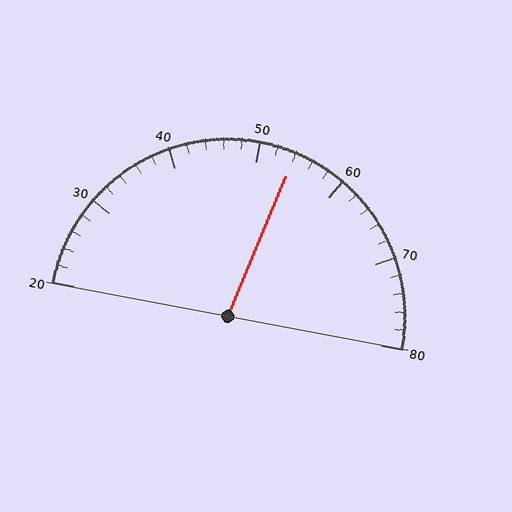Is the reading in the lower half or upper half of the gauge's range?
The reading is in the upper half of the range (20 to 80).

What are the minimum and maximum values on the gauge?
The gauge ranges from 20 to 80.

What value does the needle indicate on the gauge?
The needle indicates approximately 54.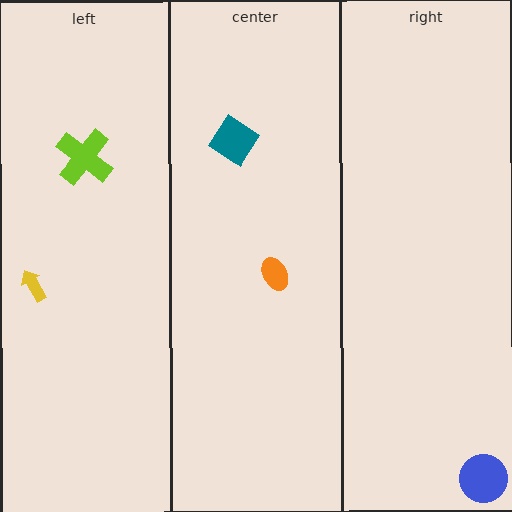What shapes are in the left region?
The lime cross, the yellow arrow.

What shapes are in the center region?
The orange ellipse, the teal diamond.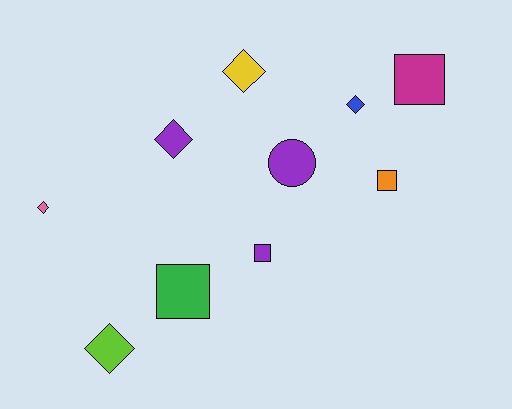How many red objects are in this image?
There are no red objects.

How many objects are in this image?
There are 10 objects.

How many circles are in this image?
There is 1 circle.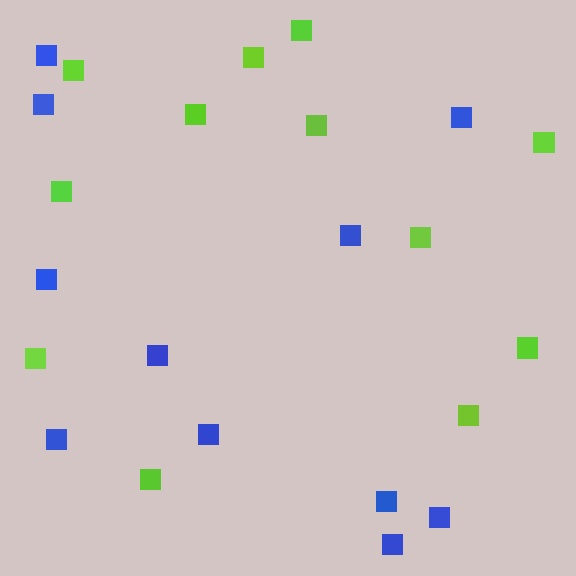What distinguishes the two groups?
There are 2 groups: one group of blue squares (11) and one group of lime squares (12).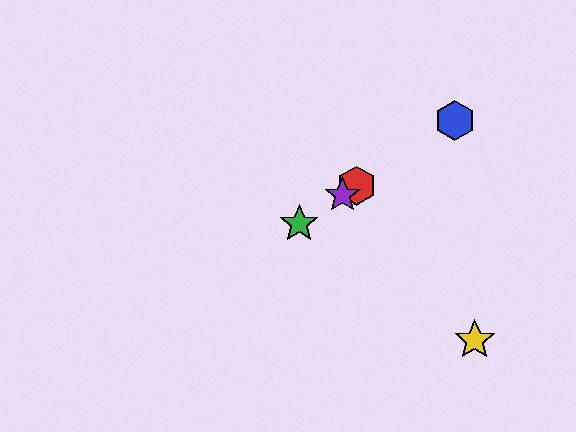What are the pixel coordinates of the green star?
The green star is at (299, 224).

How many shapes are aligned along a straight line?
4 shapes (the red hexagon, the blue hexagon, the green star, the purple star) are aligned along a straight line.